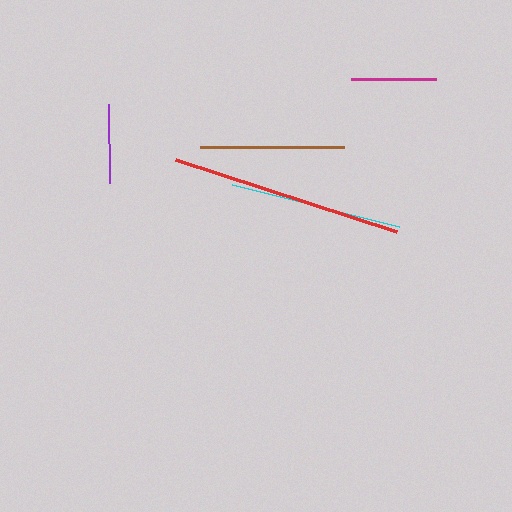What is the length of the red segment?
The red segment is approximately 232 pixels long.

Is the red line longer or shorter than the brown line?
The red line is longer than the brown line.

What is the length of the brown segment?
The brown segment is approximately 143 pixels long.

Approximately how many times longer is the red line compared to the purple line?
The red line is approximately 2.9 times the length of the purple line.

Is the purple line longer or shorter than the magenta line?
The magenta line is longer than the purple line.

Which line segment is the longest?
The red line is the longest at approximately 232 pixels.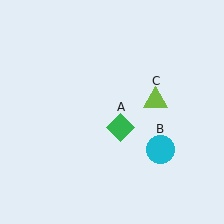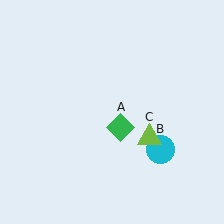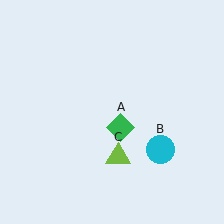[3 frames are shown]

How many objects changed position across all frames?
1 object changed position: lime triangle (object C).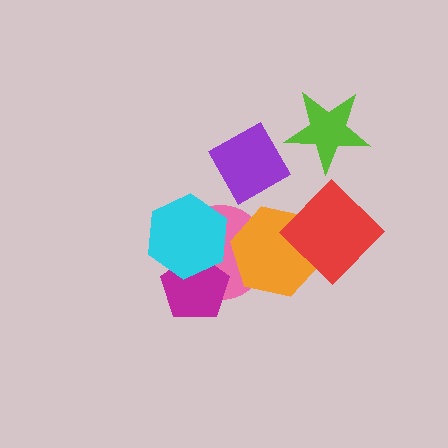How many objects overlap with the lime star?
0 objects overlap with the lime star.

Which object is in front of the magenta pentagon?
The cyan hexagon is in front of the magenta pentagon.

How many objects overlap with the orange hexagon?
2 objects overlap with the orange hexagon.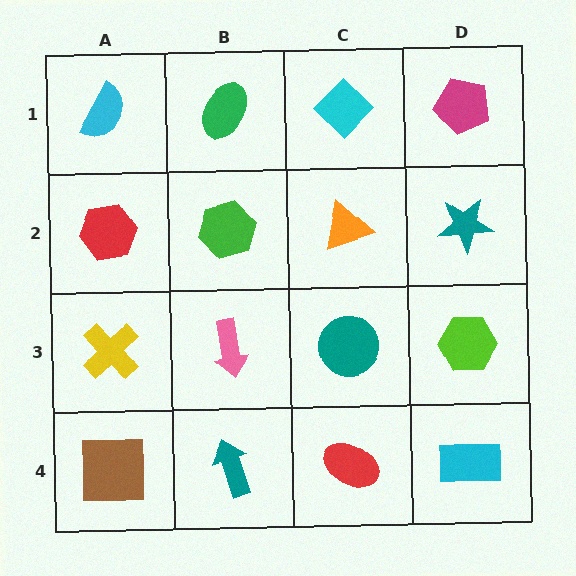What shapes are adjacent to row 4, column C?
A teal circle (row 3, column C), a teal arrow (row 4, column B), a cyan rectangle (row 4, column D).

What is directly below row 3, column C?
A red ellipse.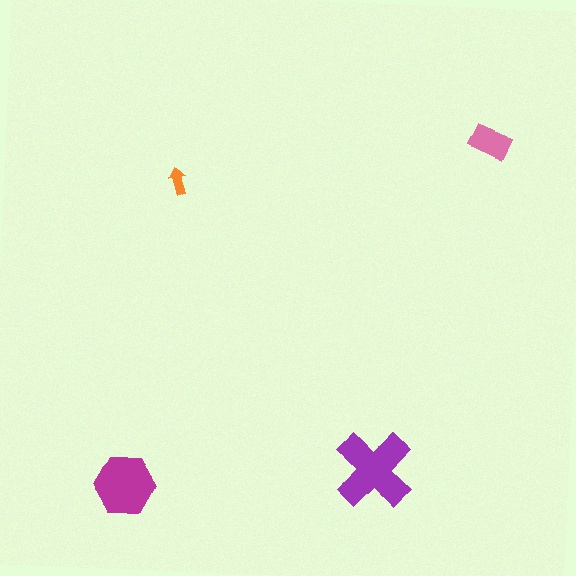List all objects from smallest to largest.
The orange arrow, the pink rectangle, the magenta hexagon, the purple cross.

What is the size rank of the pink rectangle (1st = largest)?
3rd.